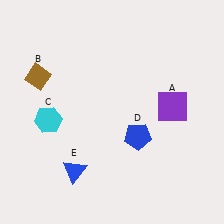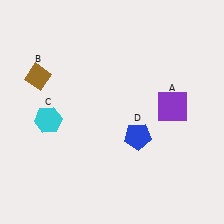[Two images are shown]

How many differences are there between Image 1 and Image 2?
There is 1 difference between the two images.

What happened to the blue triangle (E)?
The blue triangle (E) was removed in Image 2. It was in the bottom-left area of Image 1.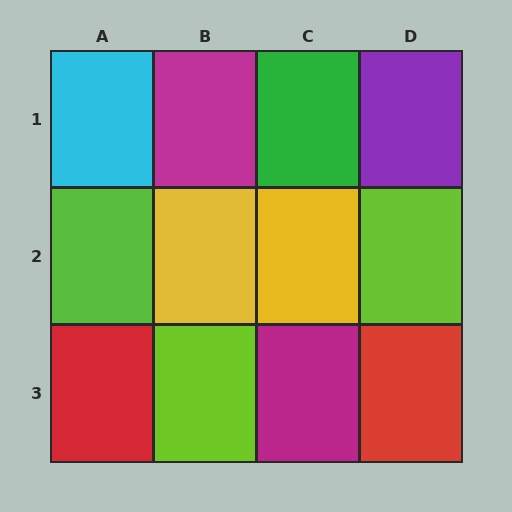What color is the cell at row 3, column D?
Red.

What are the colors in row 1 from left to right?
Cyan, magenta, green, purple.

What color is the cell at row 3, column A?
Red.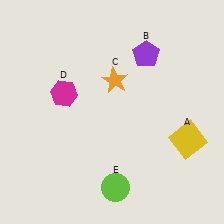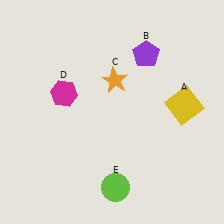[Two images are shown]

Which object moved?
The yellow square (A) moved up.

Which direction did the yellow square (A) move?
The yellow square (A) moved up.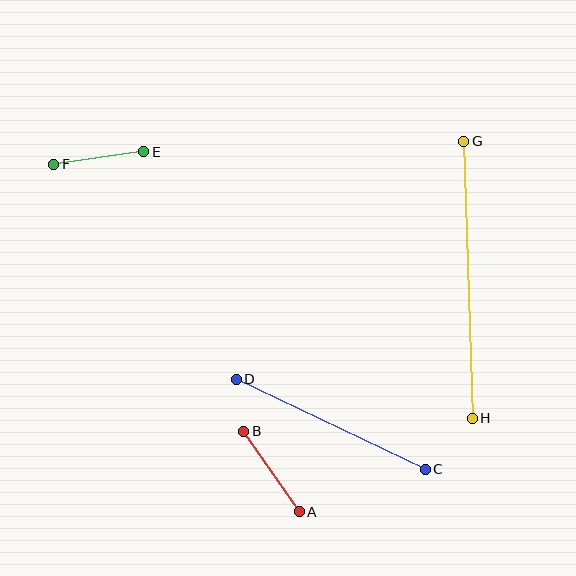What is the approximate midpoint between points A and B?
The midpoint is at approximately (272, 471) pixels.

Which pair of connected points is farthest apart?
Points G and H are farthest apart.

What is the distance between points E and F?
The distance is approximately 91 pixels.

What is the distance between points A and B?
The distance is approximately 97 pixels.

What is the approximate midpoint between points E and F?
The midpoint is at approximately (99, 158) pixels.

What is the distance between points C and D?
The distance is approximately 209 pixels.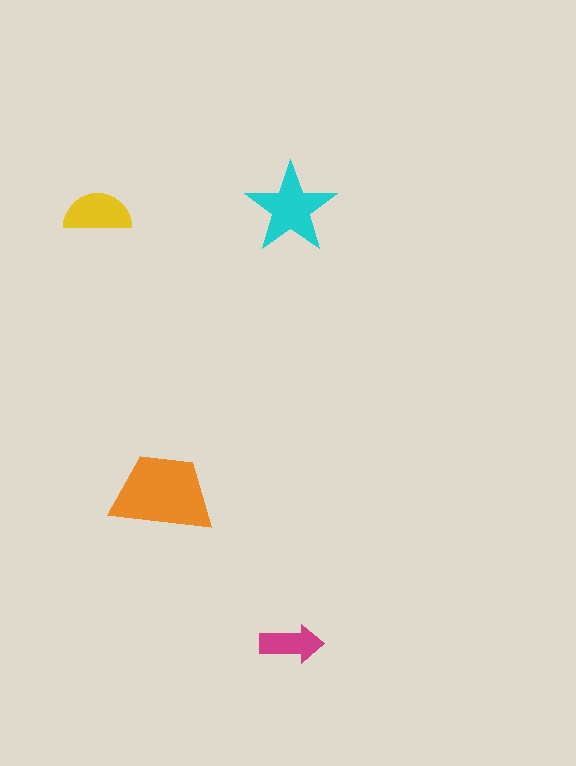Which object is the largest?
The orange trapezoid.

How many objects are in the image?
There are 4 objects in the image.